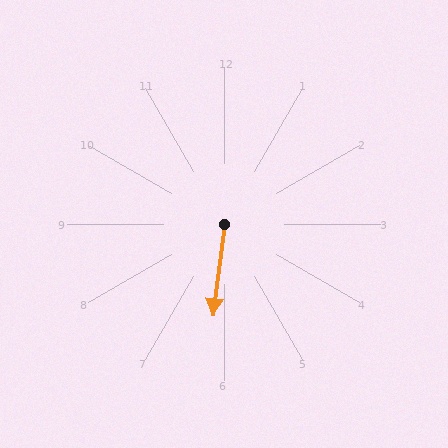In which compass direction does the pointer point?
South.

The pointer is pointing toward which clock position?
Roughly 6 o'clock.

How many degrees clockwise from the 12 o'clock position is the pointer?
Approximately 187 degrees.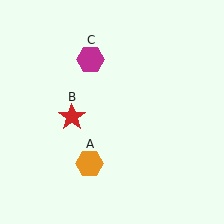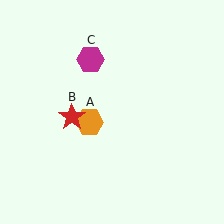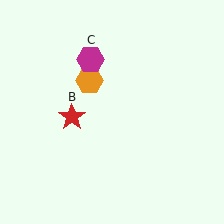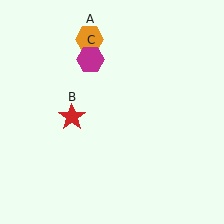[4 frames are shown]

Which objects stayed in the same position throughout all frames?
Red star (object B) and magenta hexagon (object C) remained stationary.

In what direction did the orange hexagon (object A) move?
The orange hexagon (object A) moved up.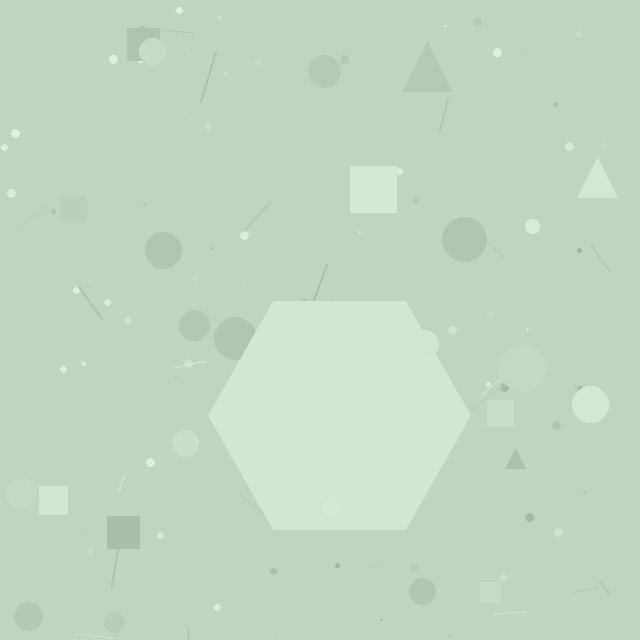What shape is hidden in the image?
A hexagon is hidden in the image.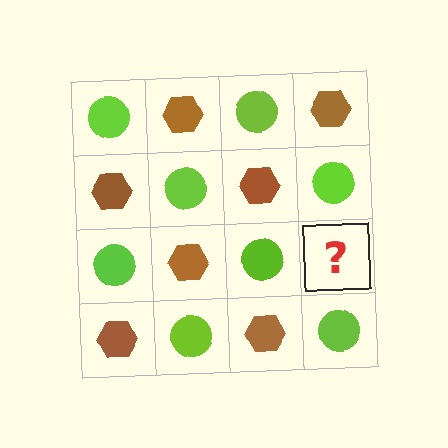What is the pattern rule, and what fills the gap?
The rule is that it alternates lime circle and brown hexagon in a checkerboard pattern. The gap should be filled with a brown hexagon.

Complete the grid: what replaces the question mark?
The question mark should be replaced with a brown hexagon.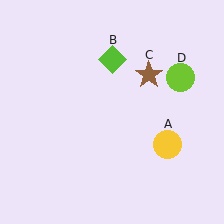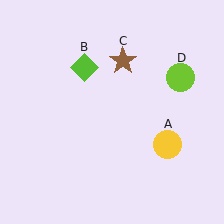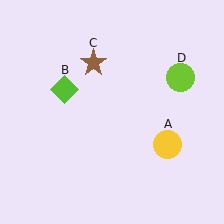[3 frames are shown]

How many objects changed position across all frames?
2 objects changed position: lime diamond (object B), brown star (object C).